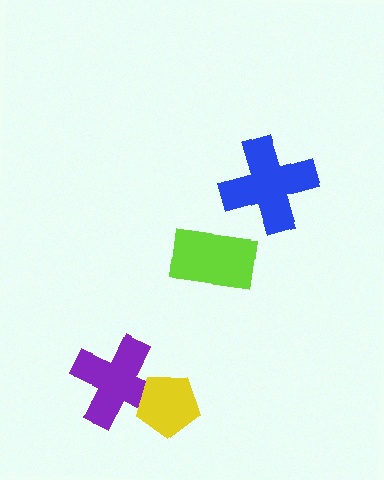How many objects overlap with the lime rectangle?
0 objects overlap with the lime rectangle.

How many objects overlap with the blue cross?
0 objects overlap with the blue cross.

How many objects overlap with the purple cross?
1 object overlaps with the purple cross.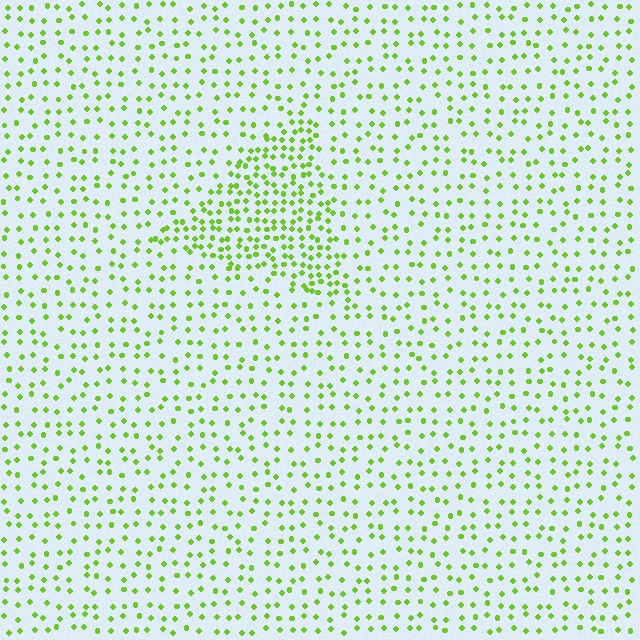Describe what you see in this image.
The image contains small lime elements arranged at two different densities. A triangle-shaped region is visible where the elements are more densely packed than the surrounding area.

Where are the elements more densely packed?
The elements are more densely packed inside the triangle boundary.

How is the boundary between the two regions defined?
The boundary is defined by a change in element density (approximately 2.1x ratio). All elements are the same color, size, and shape.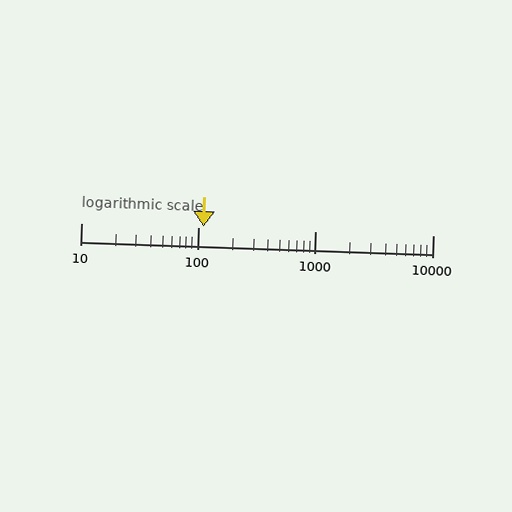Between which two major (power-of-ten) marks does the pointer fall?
The pointer is between 100 and 1000.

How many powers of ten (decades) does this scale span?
The scale spans 3 decades, from 10 to 10000.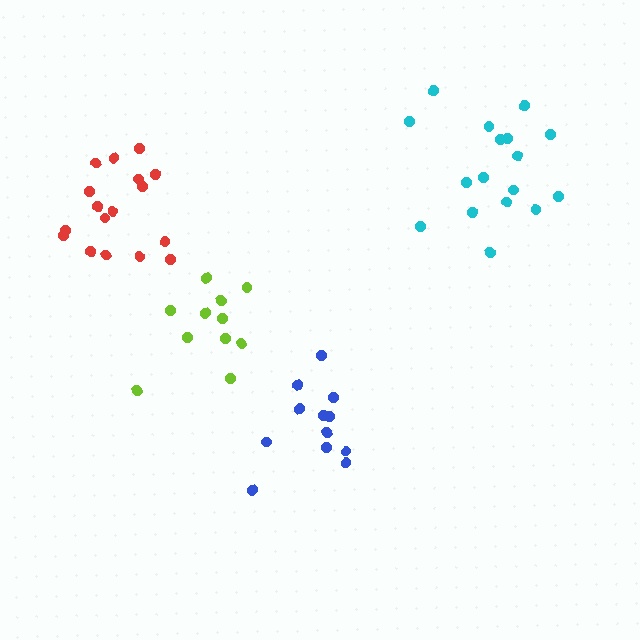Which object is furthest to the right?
The cyan cluster is rightmost.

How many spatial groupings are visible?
There are 4 spatial groupings.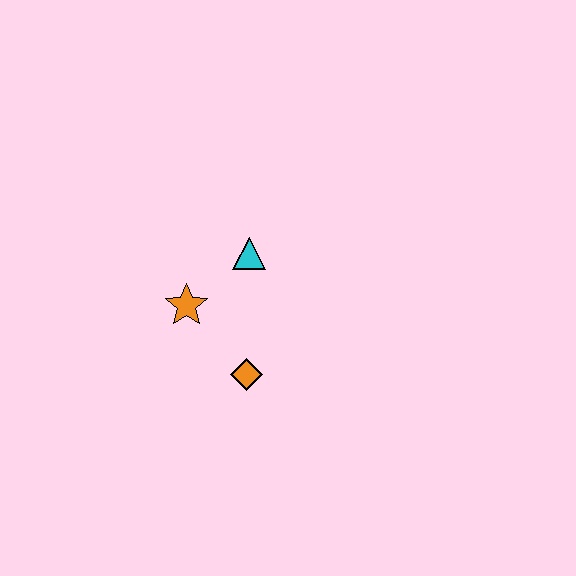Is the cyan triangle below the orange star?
No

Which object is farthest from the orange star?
The orange diamond is farthest from the orange star.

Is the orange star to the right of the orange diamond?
No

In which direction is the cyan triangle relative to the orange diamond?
The cyan triangle is above the orange diamond.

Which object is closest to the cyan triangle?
The orange star is closest to the cyan triangle.